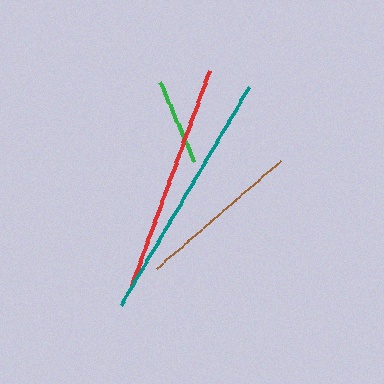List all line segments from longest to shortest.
From longest to shortest: teal, red, brown, green.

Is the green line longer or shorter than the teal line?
The teal line is longer than the green line.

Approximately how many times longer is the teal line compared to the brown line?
The teal line is approximately 1.5 times the length of the brown line.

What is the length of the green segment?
The green segment is approximately 87 pixels long.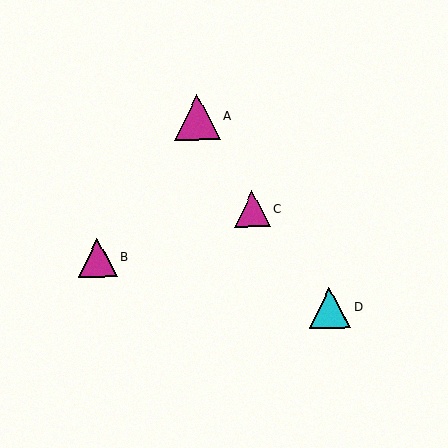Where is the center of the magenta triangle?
The center of the magenta triangle is at (97, 258).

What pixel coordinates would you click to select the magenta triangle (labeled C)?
Click at (252, 209) to select the magenta triangle C.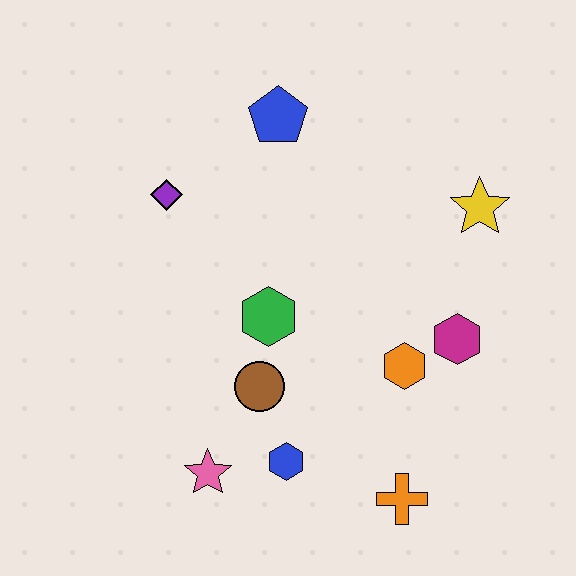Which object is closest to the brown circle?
The green hexagon is closest to the brown circle.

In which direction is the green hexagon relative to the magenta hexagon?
The green hexagon is to the left of the magenta hexagon.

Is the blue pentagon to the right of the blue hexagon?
No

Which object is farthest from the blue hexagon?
The blue pentagon is farthest from the blue hexagon.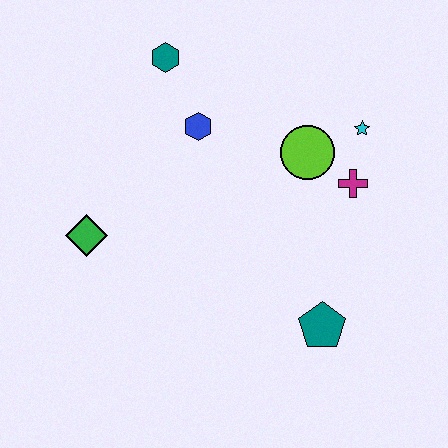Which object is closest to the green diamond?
The blue hexagon is closest to the green diamond.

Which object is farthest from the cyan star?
The green diamond is farthest from the cyan star.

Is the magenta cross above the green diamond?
Yes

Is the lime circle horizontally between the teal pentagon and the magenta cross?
No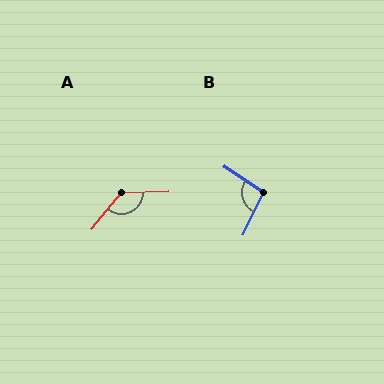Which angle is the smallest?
B, at approximately 99 degrees.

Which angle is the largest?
A, at approximately 131 degrees.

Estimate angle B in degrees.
Approximately 99 degrees.